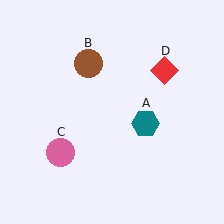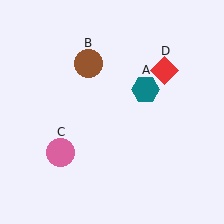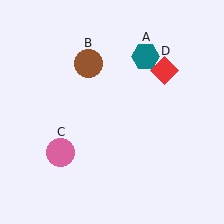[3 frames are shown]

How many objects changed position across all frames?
1 object changed position: teal hexagon (object A).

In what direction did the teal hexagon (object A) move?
The teal hexagon (object A) moved up.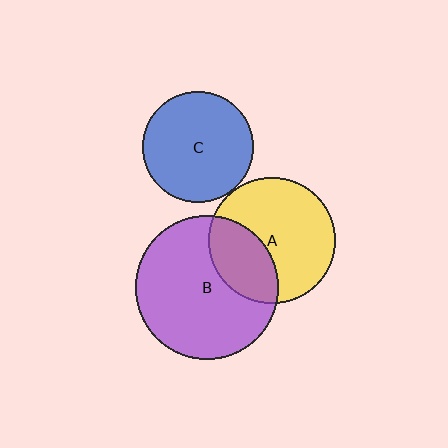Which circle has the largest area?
Circle B (purple).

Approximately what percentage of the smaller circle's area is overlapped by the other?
Approximately 35%.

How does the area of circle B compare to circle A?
Approximately 1.3 times.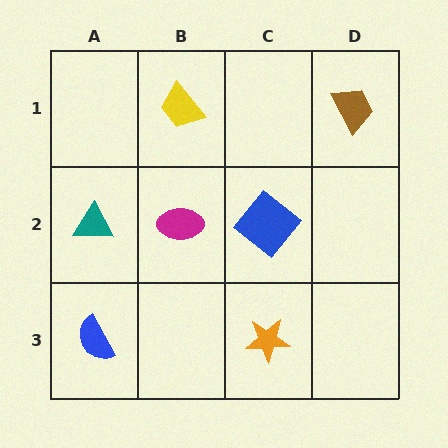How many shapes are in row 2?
3 shapes.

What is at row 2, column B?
A magenta ellipse.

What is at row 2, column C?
A blue diamond.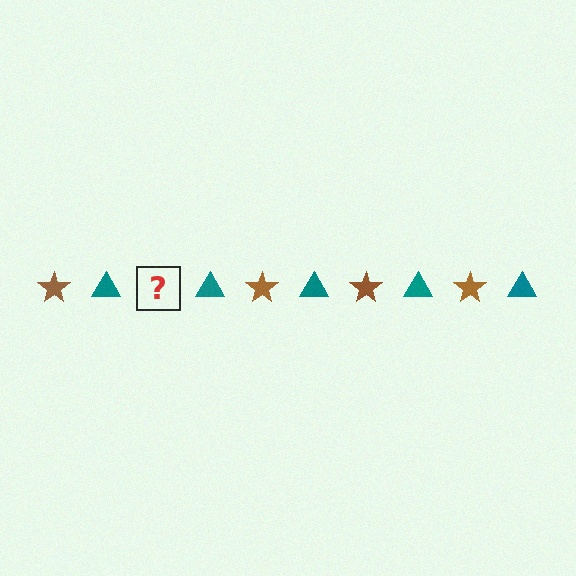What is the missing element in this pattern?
The missing element is a brown star.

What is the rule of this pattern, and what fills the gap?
The rule is that the pattern alternates between brown star and teal triangle. The gap should be filled with a brown star.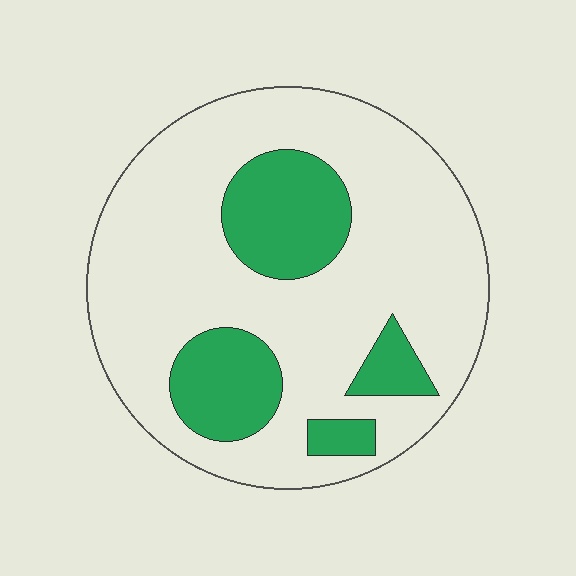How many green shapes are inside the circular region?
4.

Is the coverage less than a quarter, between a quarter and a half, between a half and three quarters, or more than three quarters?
Less than a quarter.